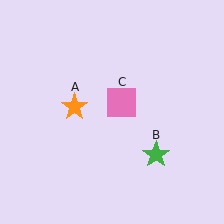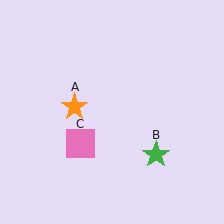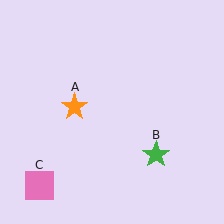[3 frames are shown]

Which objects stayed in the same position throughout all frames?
Orange star (object A) and green star (object B) remained stationary.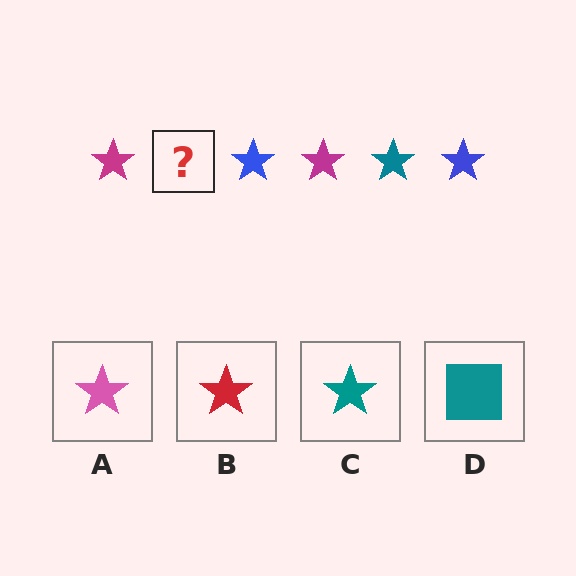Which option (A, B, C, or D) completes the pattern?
C.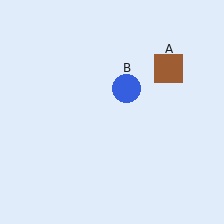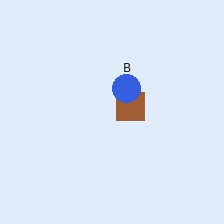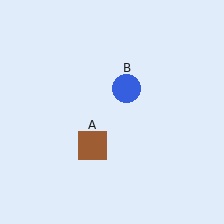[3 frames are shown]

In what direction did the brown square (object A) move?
The brown square (object A) moved down and to the left.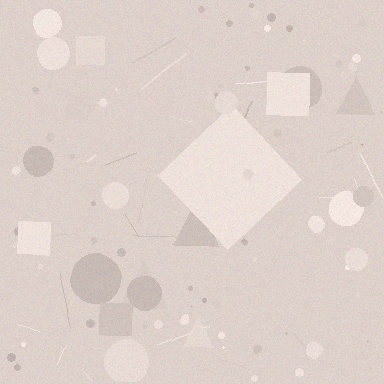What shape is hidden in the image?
A diamond is hidden in the image.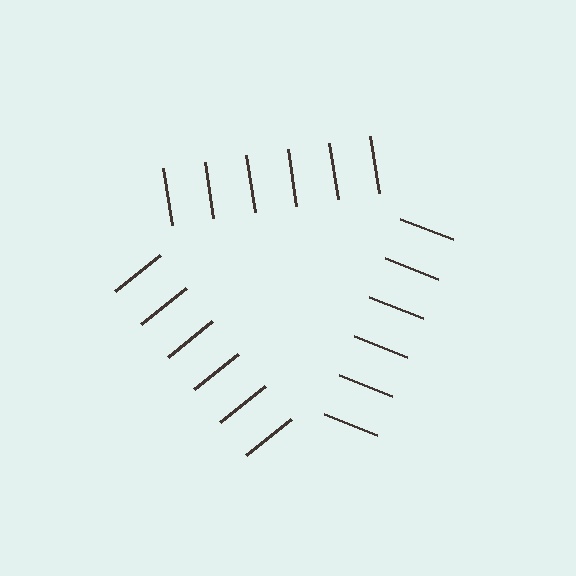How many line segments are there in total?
18 — 6 along each of the 3 edges.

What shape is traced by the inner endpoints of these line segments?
An illusory triangle — the line segments terminate on its edges but no continuous stroke is drawn.